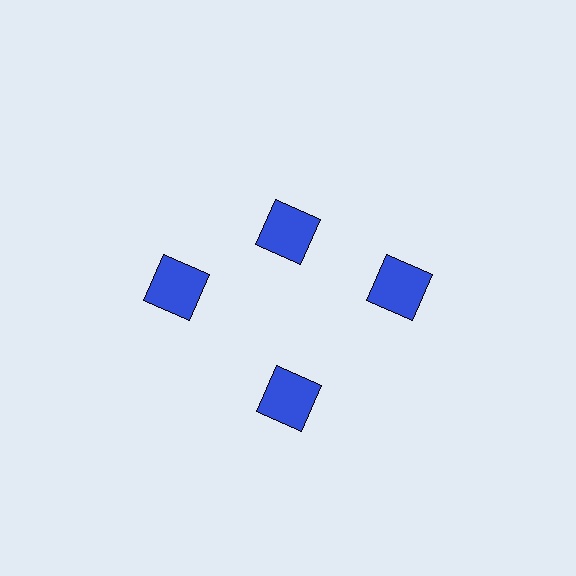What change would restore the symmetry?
The symmetry would be restored by moving it outward, back onto the ring so that all 4 squares sit at equal angles and equal distance from the center.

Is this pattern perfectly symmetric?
No. The 4 blue squares are arranged in a ring, but one element near the 12 o'clock position is pulled inward toward the center, breaking the 4-fold rotational symmetry.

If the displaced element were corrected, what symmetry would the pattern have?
It would have 4-fold rotational symmetry — the pattern would map onto itself every 90 degrees.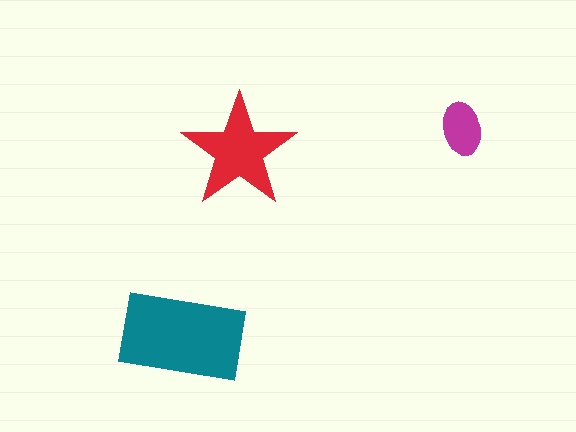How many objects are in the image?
There are 3 objects in the image.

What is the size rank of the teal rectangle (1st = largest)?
1st.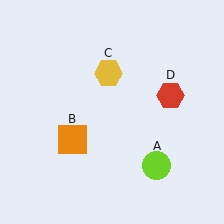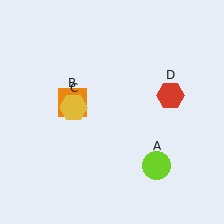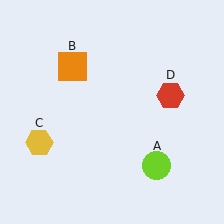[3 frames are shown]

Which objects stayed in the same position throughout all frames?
Lime circle (object A) and red hexagon (object D) remained stationary.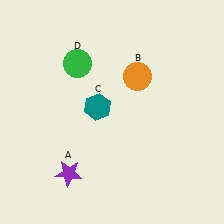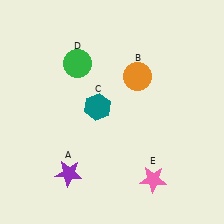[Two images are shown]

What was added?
A pink star (E) was added in Image 2.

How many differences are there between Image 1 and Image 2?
There is 1 difference between the two images.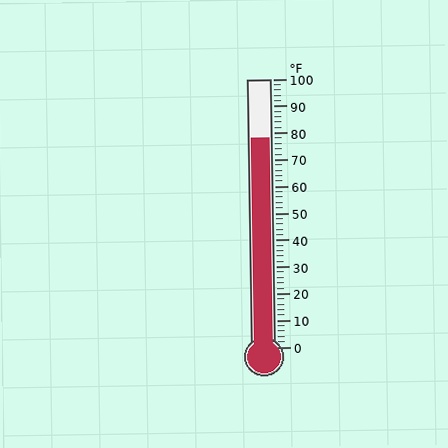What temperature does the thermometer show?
The thermometer shows approximately 78°F.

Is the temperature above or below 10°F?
The temperature is above 10°F.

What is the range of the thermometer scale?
The thermometer scale ranges from 0°F to 100°F.